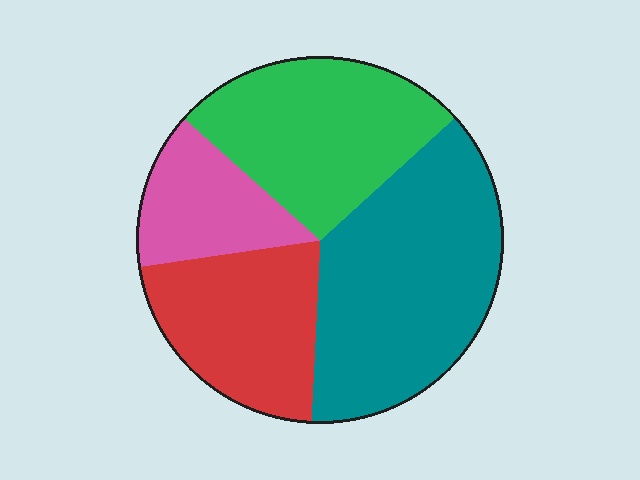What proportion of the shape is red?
Red takes up about one fifth (1/5) of the shape.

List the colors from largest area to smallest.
From largest to smallest: teal, green, red, pink.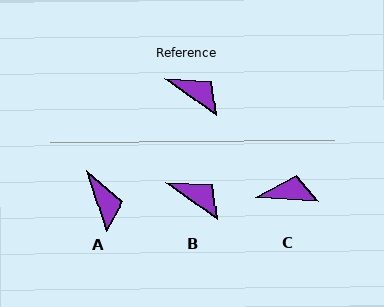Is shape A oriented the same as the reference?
No, it is off by about 37 degrees.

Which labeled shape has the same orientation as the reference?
B.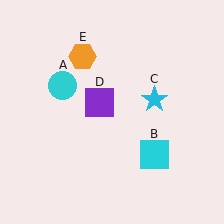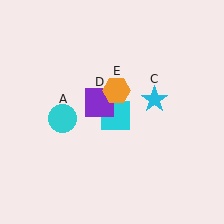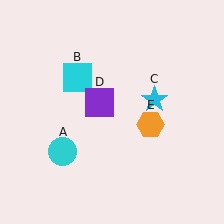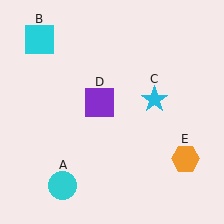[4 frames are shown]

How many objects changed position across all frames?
3 objects changed position: cyan circle (object A), cyan square (object B), orange hexagon (object E).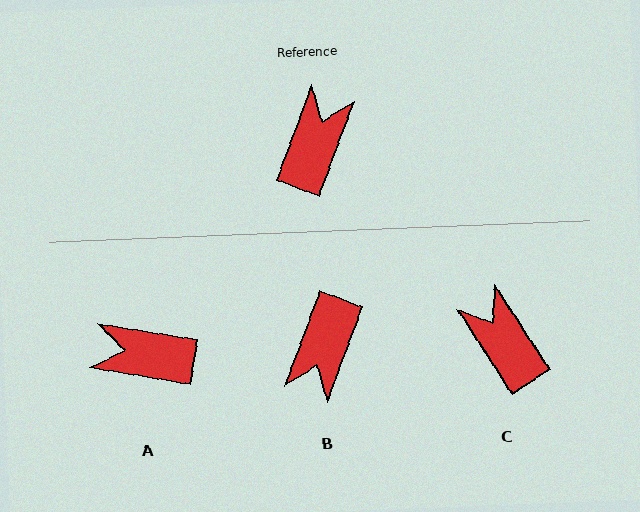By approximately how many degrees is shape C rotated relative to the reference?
Approximately 53 degrees counter-clockwise.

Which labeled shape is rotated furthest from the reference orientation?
B, about 180 degrees away.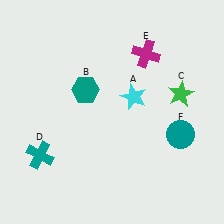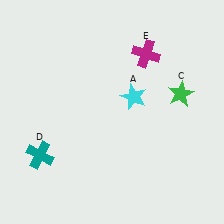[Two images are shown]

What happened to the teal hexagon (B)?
The teal hexagon (B) was removed in Image 2. It was in the top-left area of Image 1.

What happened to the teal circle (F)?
The teal circle (F) was removed in Image 2. It was in the bottom-right area of Image 1.